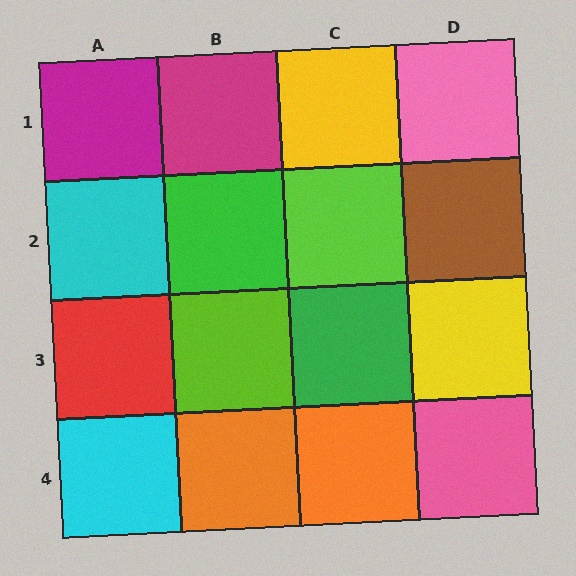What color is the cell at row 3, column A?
Red.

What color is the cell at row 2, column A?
Cyan.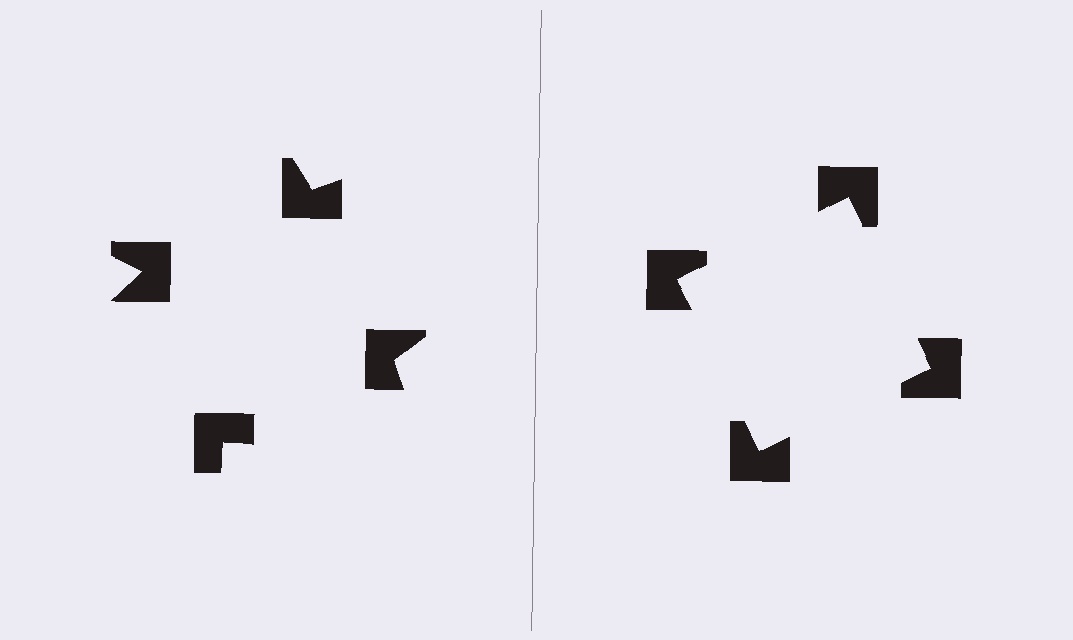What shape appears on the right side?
An illusory square.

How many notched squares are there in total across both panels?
8 — 4 on each side.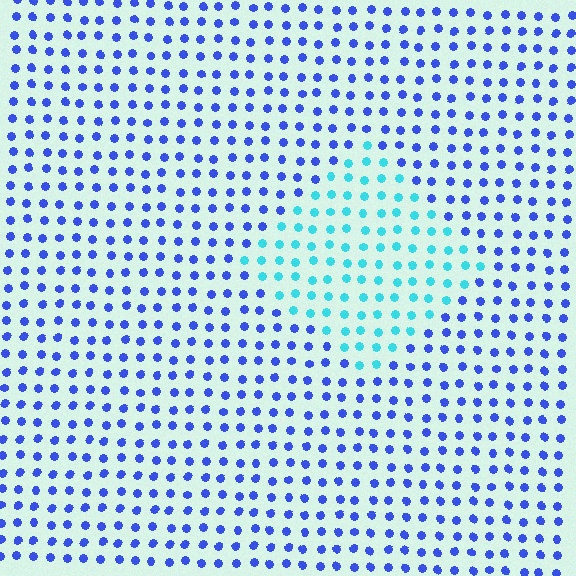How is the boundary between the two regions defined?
The boundary is defined purely by a slight shift in hue (about 49 degrees). Spacing, size, and orientation are identical on both sides.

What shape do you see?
I see a diamond.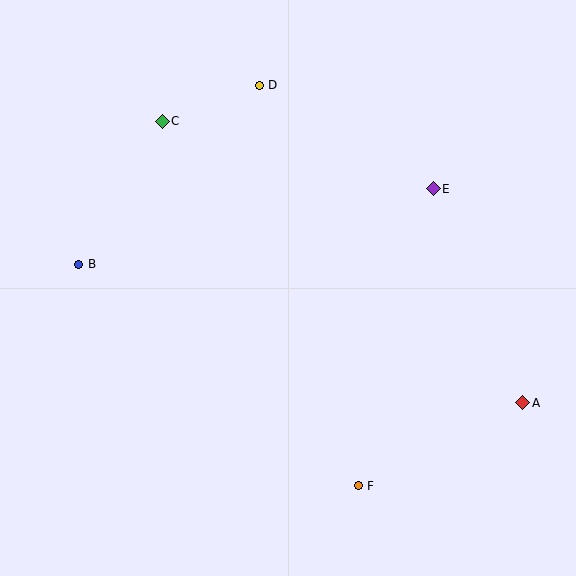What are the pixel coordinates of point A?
Point A is at (523, 403).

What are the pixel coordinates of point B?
Point B is at (79, 264).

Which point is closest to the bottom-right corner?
Point A is closest to the bottom-right corner.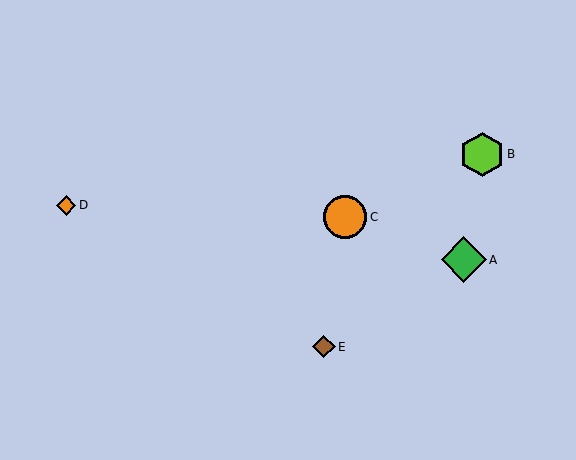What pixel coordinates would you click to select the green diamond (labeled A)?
Click at (464, 260) to select the green diamond A.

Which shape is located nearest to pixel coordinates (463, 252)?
The green diamond (labeled A) at (464, 260) is nearest to that location.